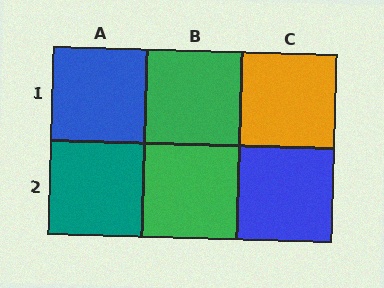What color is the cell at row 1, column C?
Orange.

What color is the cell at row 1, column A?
Blue.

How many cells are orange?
1 cell is orange.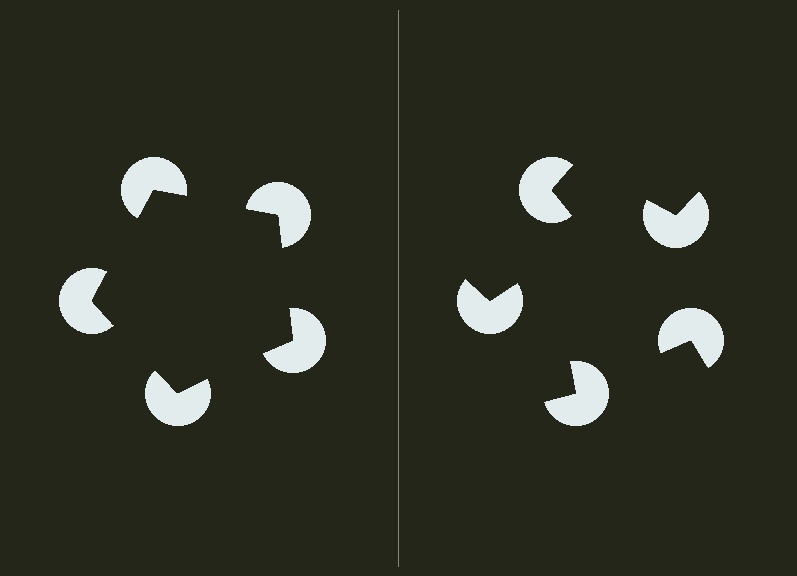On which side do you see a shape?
An illusory pentagon appears on the left side. On the right side the wedge cuts are rotated, so no coherent shape forms.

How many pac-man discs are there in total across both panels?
10 — 5 on each side.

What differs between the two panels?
The pac-man discs are positioned identically on both sides; only the wedge orientations differ. On the left they align to a pentagon; on the right they are misaligned.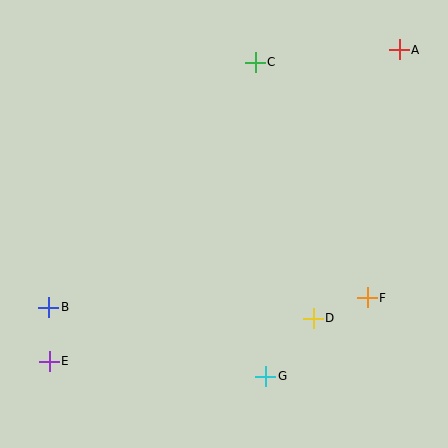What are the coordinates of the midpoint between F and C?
The midpoint between F and C is at (311, 180).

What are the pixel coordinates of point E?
Point E is at (49, 361).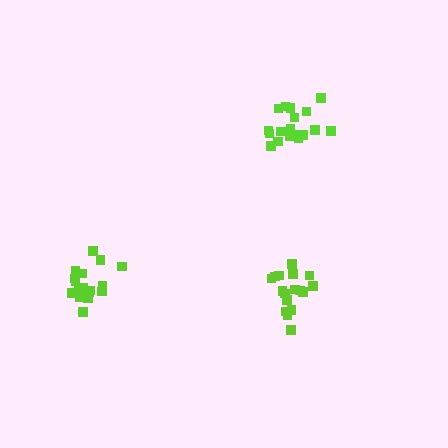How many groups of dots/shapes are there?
There are 3 groups.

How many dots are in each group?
Group 1: 17 dots, Group 2: 18 dots, Group 3: 18 dots (53 total).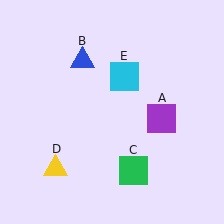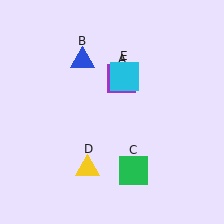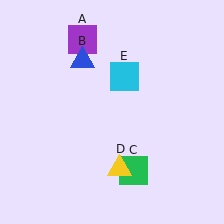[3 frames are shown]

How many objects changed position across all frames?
2 objects changed position: purple square (object A), yellow triangle (object D).